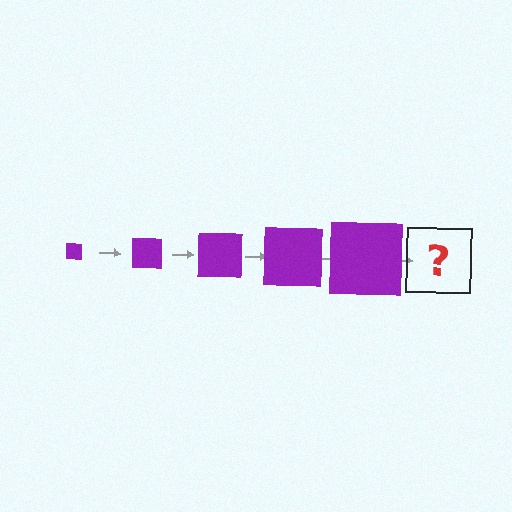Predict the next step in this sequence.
The next step is a purple square, larger than the previous one.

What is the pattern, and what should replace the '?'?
The pattern is that the square gets progressively larger each step. The '?' should be a purple square, larger than the previous one.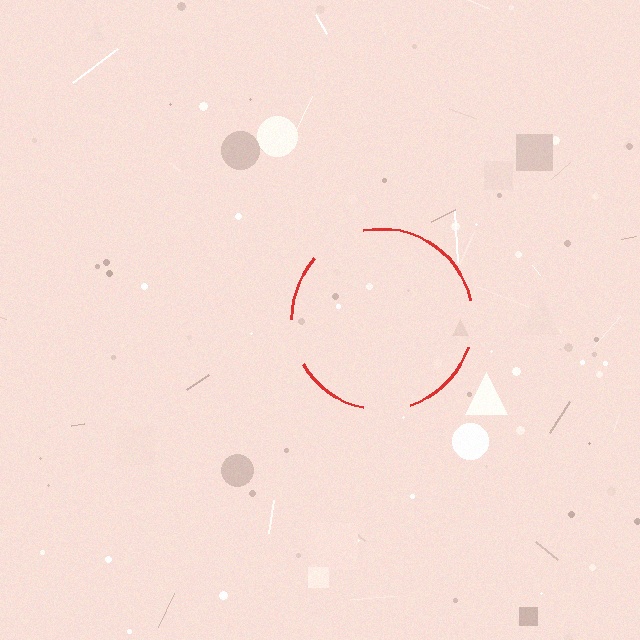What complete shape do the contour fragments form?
The contour fragments form a circle.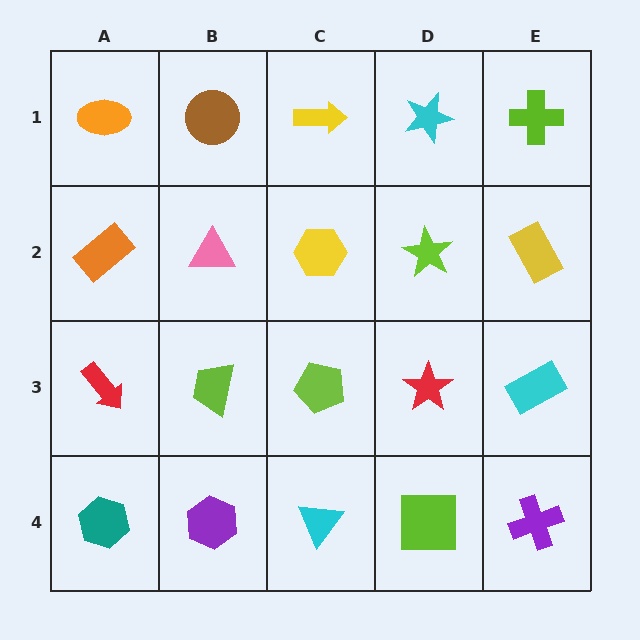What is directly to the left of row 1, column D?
A yellow arrow.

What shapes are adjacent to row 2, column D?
A cyan star (row 1, column D), a red star (row 3, column D), a yellow hexagon (row 2, column C), a yellow rectangle (row 2, column E).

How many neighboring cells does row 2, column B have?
4.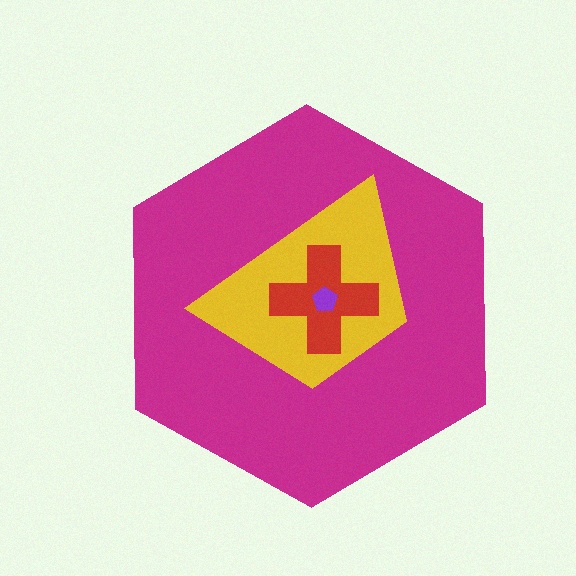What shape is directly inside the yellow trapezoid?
The red cross.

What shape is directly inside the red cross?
The purple pentagon.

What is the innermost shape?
The purple pentagon.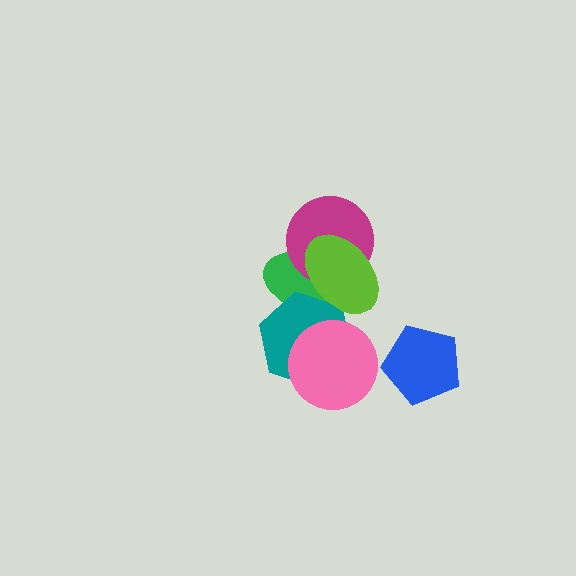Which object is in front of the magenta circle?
The lime ellipse is in front of the magenta circle.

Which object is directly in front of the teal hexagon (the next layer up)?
The pink circle is directly in front of the teal hexagon.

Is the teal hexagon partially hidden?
Yes, it is partially covered by another shape.